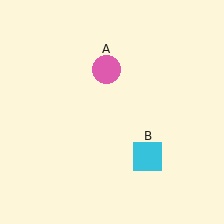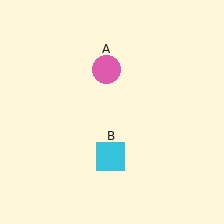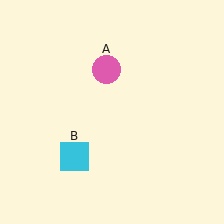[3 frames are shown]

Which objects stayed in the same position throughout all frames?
Pink circle (object A) remained stationary.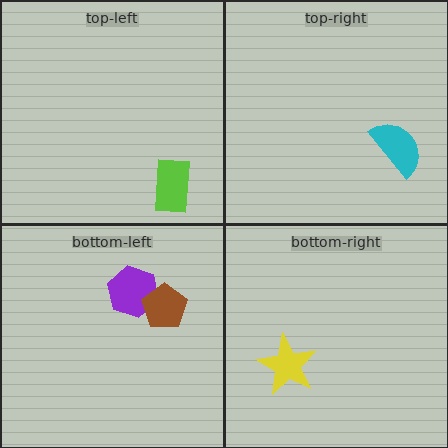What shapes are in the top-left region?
The lime rectangle.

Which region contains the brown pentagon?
The bottom-left region.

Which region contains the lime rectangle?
The top-left region.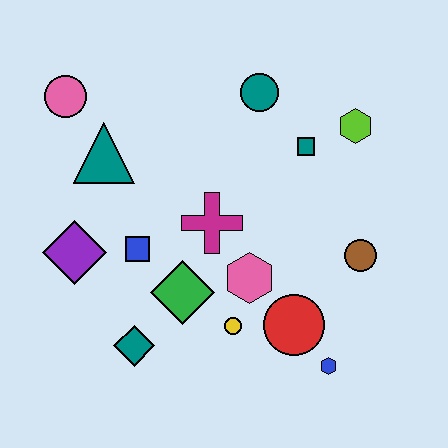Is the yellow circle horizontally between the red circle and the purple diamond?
Yes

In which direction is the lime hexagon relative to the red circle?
The lime hexagon is above the red circle.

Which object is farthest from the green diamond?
The lime hexagon is farthest from the green diamond.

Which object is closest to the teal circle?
The teal square is closest to the teal circle.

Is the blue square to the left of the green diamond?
Yes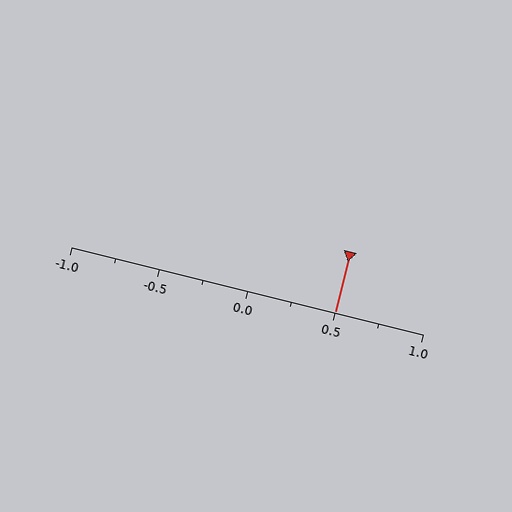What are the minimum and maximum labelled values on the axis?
The axis runs from -1.0 to 1.0.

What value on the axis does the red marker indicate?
The marker indicates approximately 0.5.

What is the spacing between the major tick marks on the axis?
The major ticks are spaced 0.5 apart.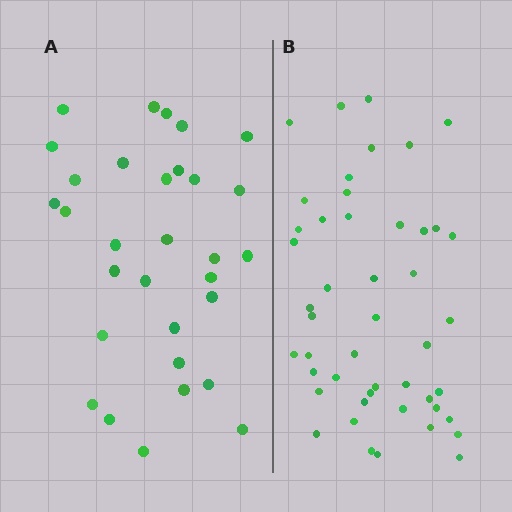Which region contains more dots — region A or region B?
Region B (the right region) has more dots.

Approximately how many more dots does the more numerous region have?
Region B has approximately 15 more dots than region A.